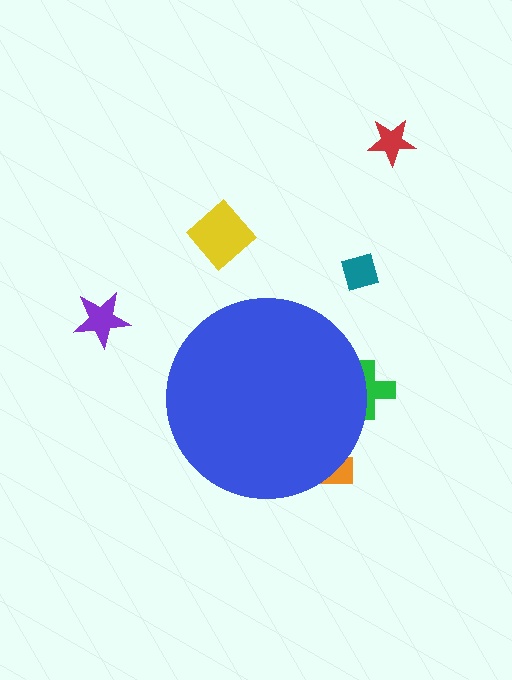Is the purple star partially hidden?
No, the purple star is fully visible.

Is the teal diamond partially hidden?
No, the teal diamond is fully visible.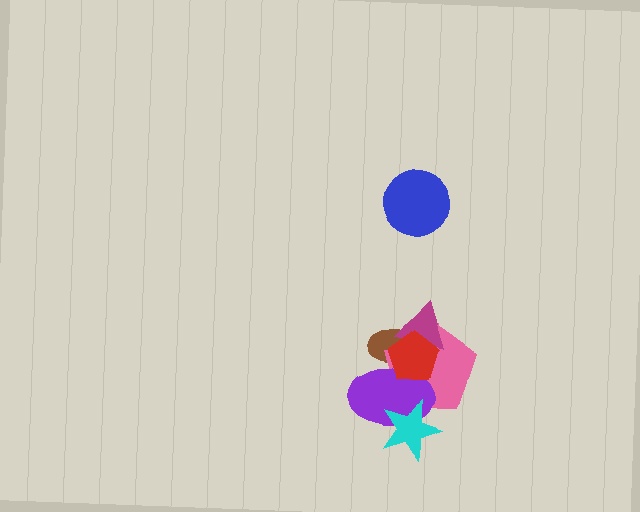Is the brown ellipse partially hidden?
Yes, it is partially covered by another shape.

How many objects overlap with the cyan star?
2 objects overlap with the cyan star.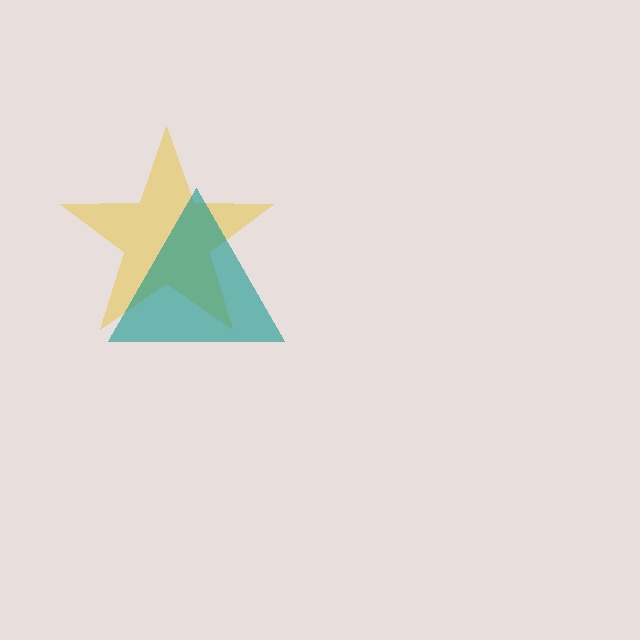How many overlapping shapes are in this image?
There are 2 overlapping shapes in the image.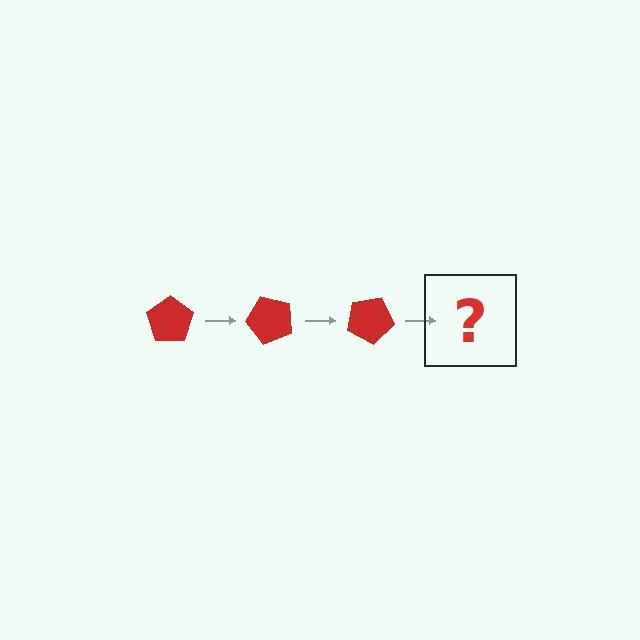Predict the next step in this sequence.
The next step is a red pentagon rotated 150 degrees.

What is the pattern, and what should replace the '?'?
The pattern is that the pentagon rotates 50 degrees each step. The '?' should be a red pentagon rotated 150 degrees.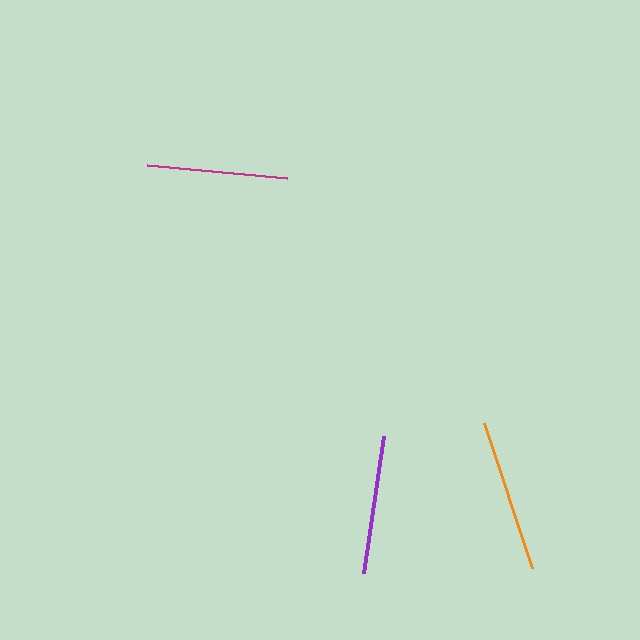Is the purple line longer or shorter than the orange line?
The orange line is longer than the purple line.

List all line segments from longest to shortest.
From longest to shortest: orange, magenta, purple.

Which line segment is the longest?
The orange line is the longest at approximately 153 pixels.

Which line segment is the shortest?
The purple line is the shortest at approximately 139 pixels.